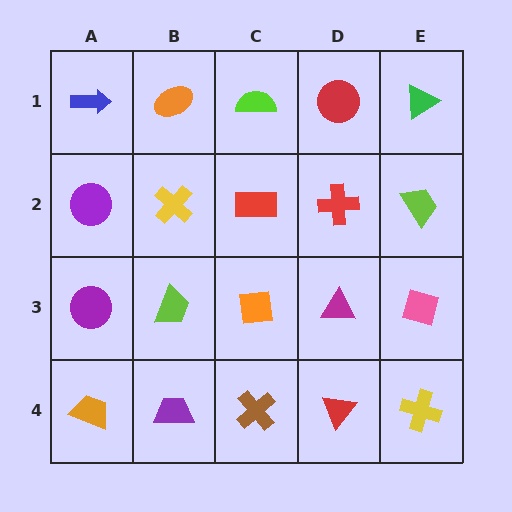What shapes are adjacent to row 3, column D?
A red cross (row 2, column D), a red triangle (row 4, column D), an orange square (row 3, column C), a pink diamond (row 3, column E).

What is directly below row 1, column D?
A red cross.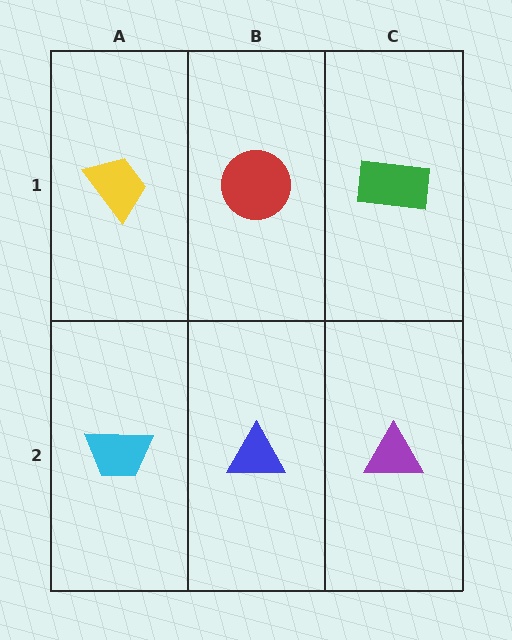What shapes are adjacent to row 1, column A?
A cyan trapezoid (row 2, column A), a red circle (row 1, column B).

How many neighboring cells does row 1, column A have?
2.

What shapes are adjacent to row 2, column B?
A red circle (row 1, column B), a cyan trapezoid (row 2, column A), a purple triangle (row 2, column C).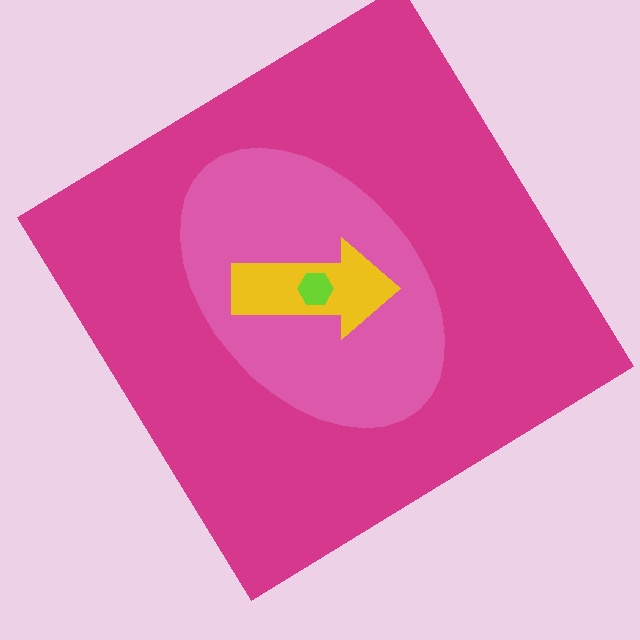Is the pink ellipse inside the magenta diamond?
Yes.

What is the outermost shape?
The magenta diamond.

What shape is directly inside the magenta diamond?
The pink ellipse.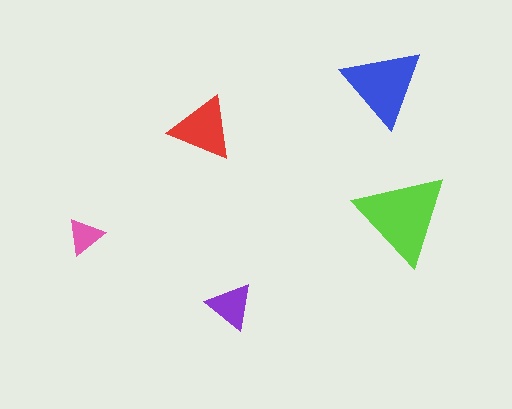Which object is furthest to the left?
The pink triangle is leftmost.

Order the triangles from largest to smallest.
the lime one, the blue one, the red one, the purple one, the pink one.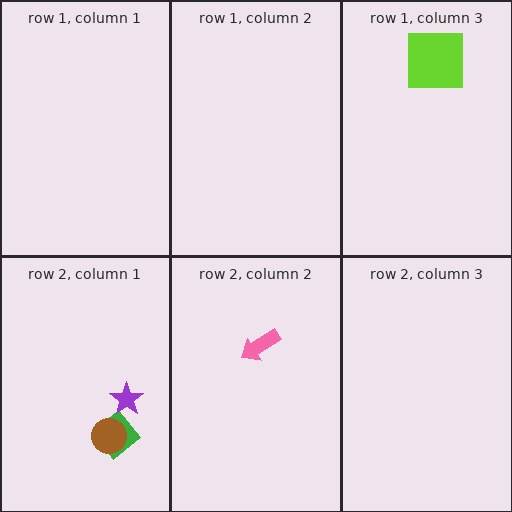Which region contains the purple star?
The row 2, column 1 region.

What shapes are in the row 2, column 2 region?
The pink arrow.